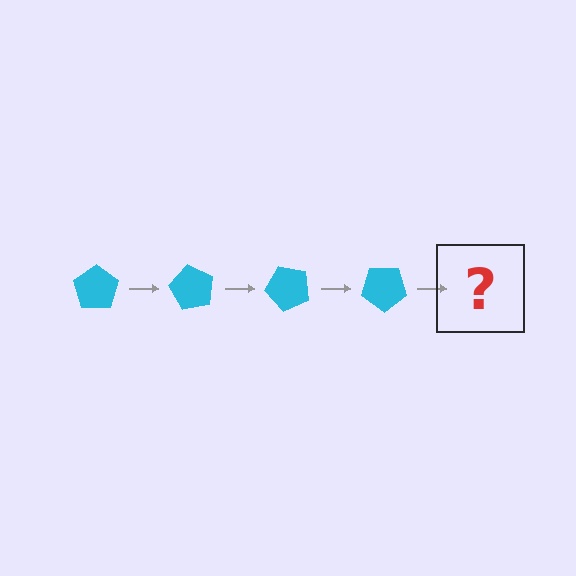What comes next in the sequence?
The next element should be a cyan pentagon rotated 240 degrees.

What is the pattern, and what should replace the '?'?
The pattern is that the pentagon rotates 60 degrees each step. The '?' should be a cyan pentagon rotated 240 degrees.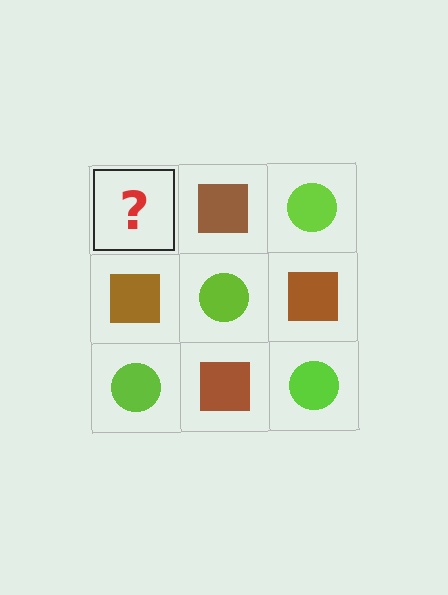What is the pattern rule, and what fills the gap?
The rule is that it alternates lime circle and brown square in a checkerboard pattern. The gap should be filled with a lime circle.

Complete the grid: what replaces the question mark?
The question mark should be replaced with a lime circle.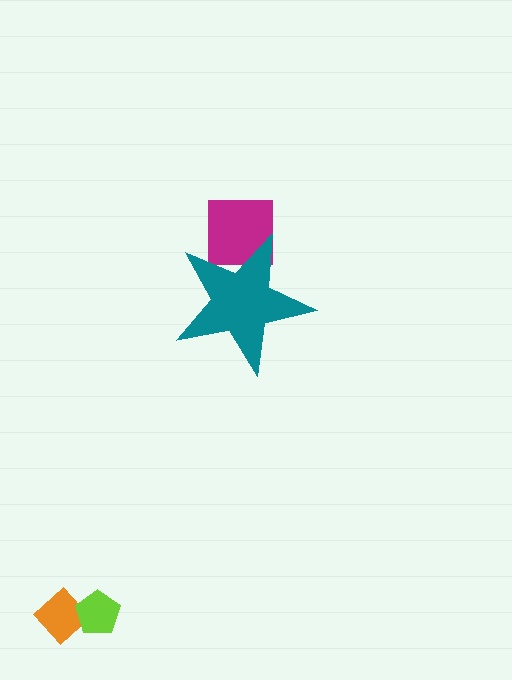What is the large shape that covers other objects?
A teal star.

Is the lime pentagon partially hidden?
No, the lime pentagon is fully visible.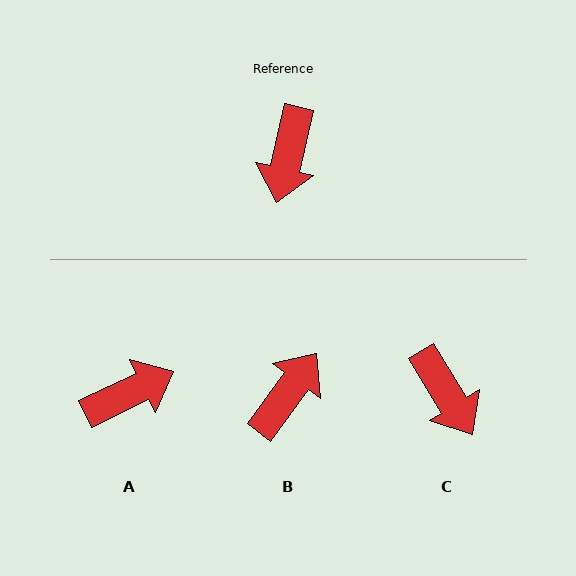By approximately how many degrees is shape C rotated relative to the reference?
Approximately 45 degrees counter-clockwise.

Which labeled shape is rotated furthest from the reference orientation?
B, about 157 degrees away.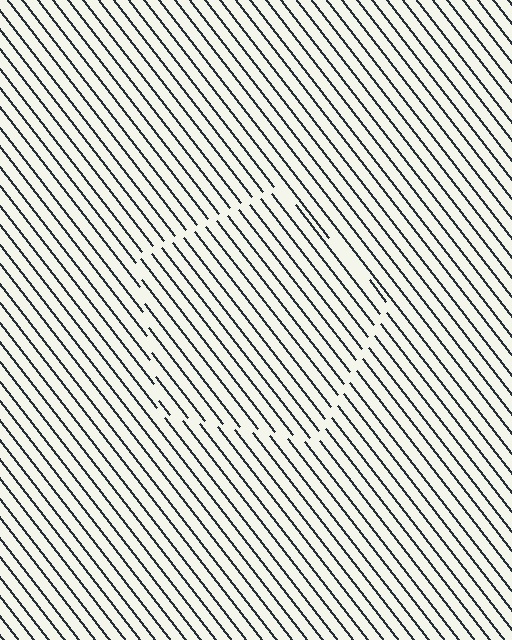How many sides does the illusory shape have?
5 sides — the line-ends trace a pentagon.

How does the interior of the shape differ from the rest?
The interior of the shape contains the same grating, shifted by half a period — the contour is defined by the phase discontinuity where line-ends from the inner and outer gratings abut.